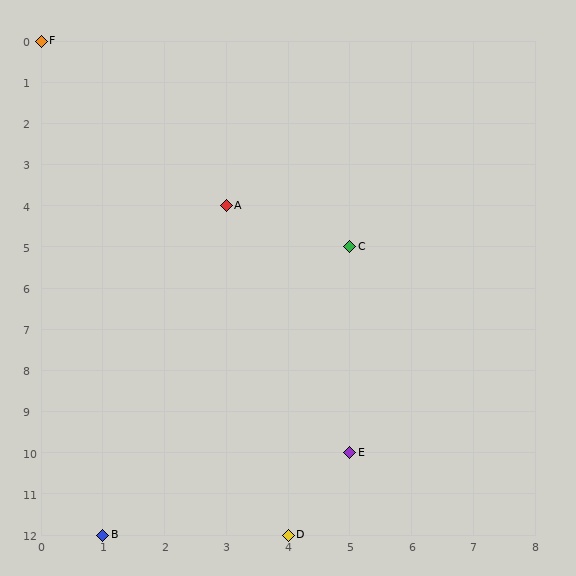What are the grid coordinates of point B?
Point B is at grid coordinates (1, 12).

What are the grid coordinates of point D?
Point D is at grid coordinates (4, 12).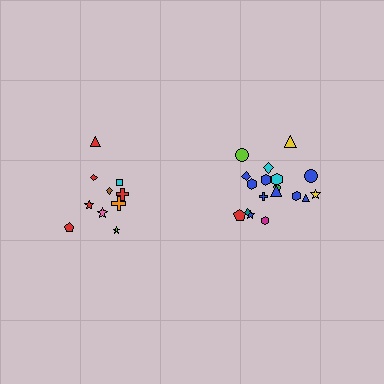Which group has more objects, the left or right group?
The right group.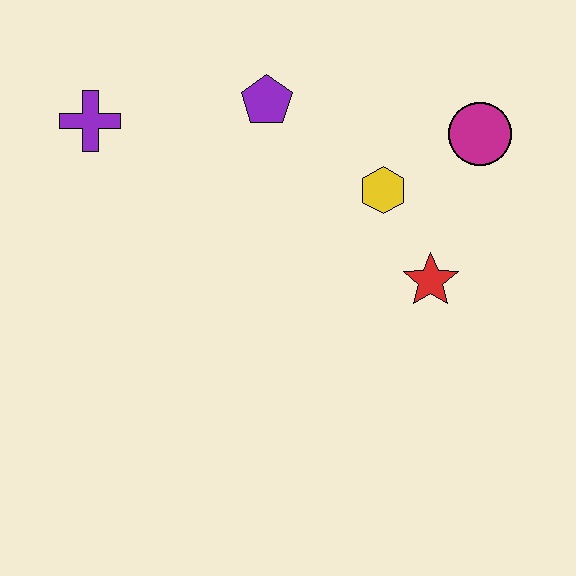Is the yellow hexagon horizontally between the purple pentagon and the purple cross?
No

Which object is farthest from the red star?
The purple cross is farthest from the red star.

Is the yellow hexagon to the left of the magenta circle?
Yes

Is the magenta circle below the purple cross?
Yes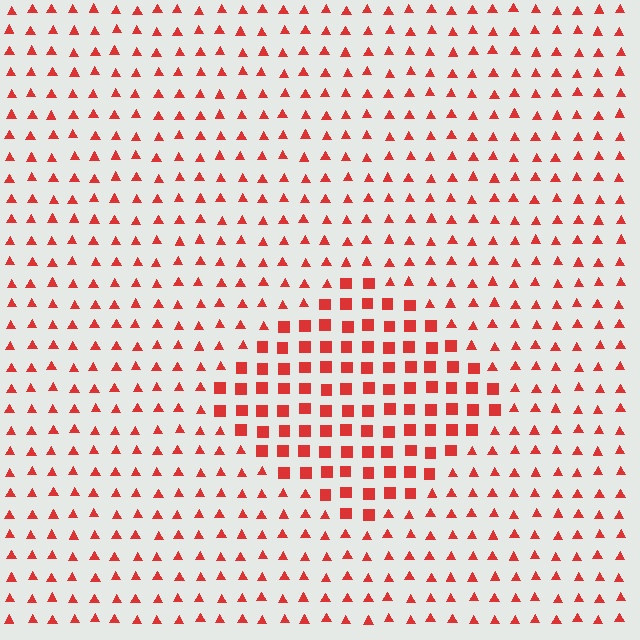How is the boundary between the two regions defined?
The boundary is defined by a change in element shape: squares inside vs. triangles outside. All elements share the same color and spacing.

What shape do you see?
I see a diamond.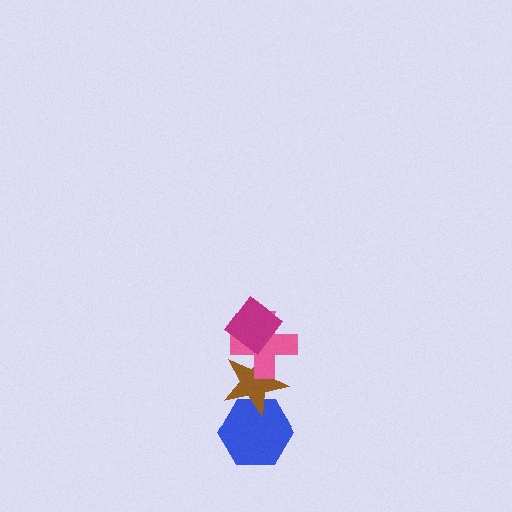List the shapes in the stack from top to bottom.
From top to bottom: the magenta diamond, the pink cross, the brown star, the blue hexagon.